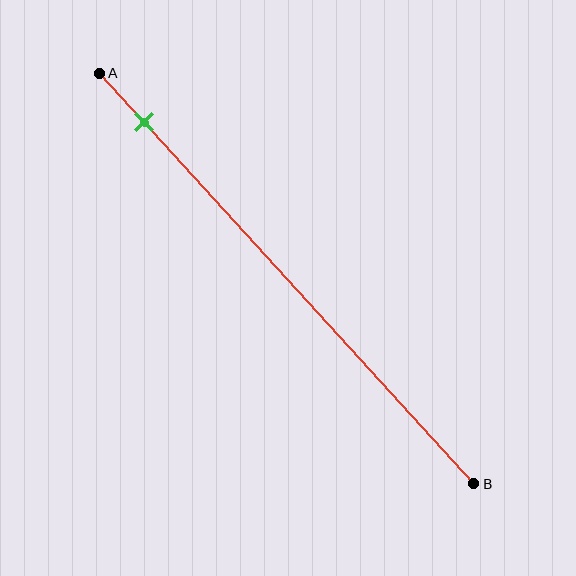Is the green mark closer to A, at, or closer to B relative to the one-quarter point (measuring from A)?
The green mark is closer to point A than the one-quarter point of segment AB.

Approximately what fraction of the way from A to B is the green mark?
The green mark is approximately 10% of the way from A to B.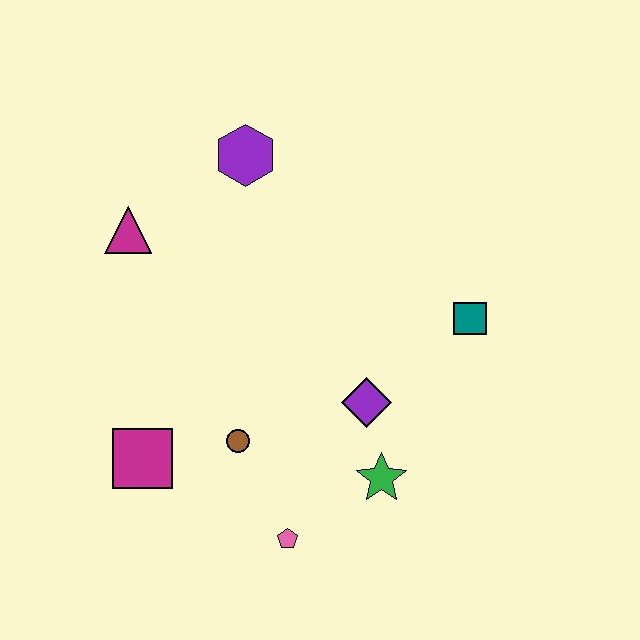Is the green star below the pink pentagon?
No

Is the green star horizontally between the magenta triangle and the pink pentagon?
No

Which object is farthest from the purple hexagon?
The pink pentagon is farthest from the purple hexagon.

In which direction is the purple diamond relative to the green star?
The purple diamond is above the green star.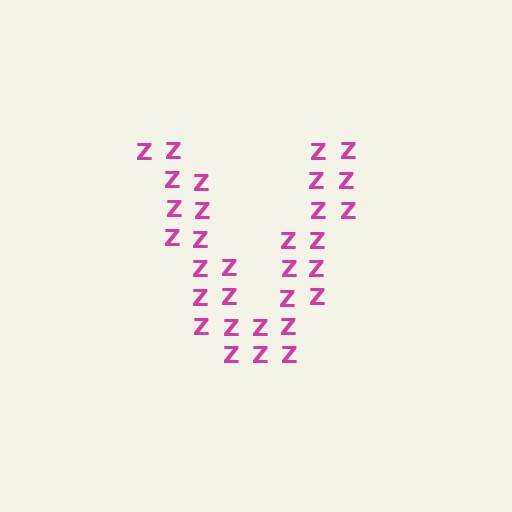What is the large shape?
The large shape is the letter V.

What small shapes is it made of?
It is made of small letter Z's.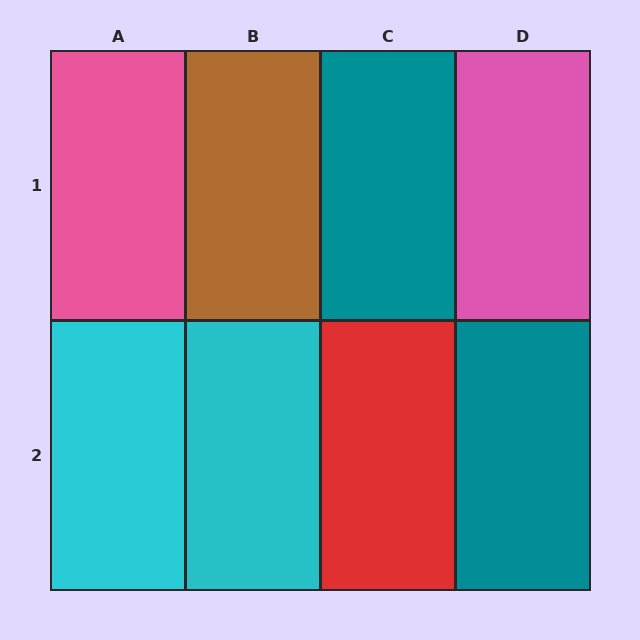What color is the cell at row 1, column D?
Pink.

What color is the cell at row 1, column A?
Pink.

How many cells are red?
1 cell is red.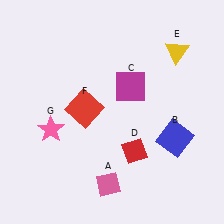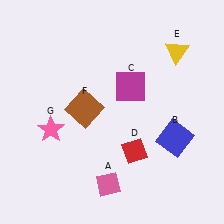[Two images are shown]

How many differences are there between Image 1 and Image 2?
There is 1 difference between the two images.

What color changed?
The square (F) changed from red in Image 1 to brown in Image 2.